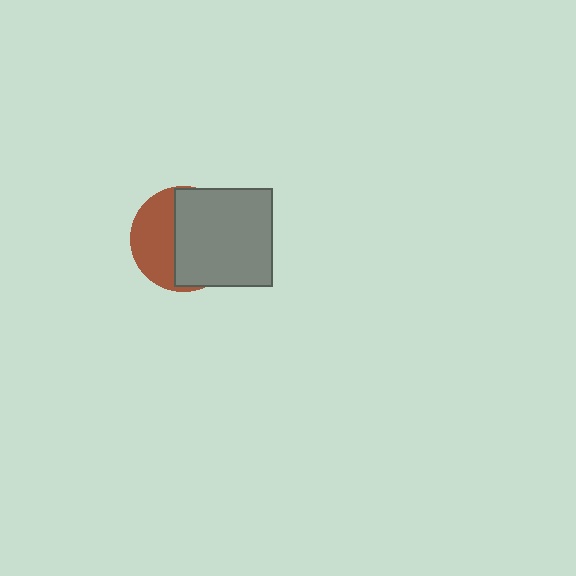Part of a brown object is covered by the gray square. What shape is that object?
It is a circle.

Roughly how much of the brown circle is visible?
A small part of it is visible (roughly 40%).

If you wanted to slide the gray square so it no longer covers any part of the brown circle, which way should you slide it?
Slide it right — that is the most direct way to separate the two shapes.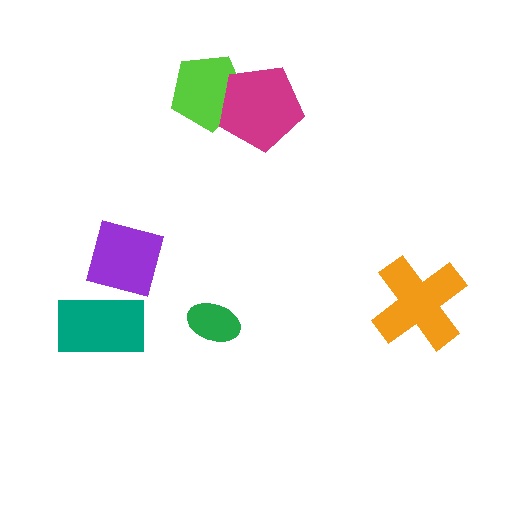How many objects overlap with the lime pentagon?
1 object overlaps with the lime pentagon.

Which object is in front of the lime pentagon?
The magenta pentagon is in front of the lime pentagon.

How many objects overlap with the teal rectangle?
0 objects overlap with the teal rectangle.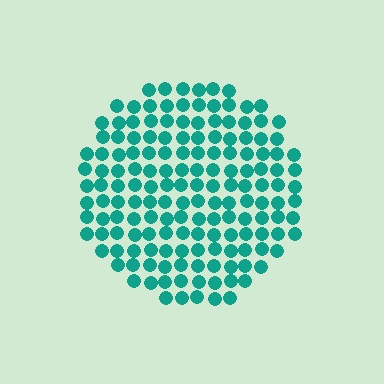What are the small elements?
The small elements are circles.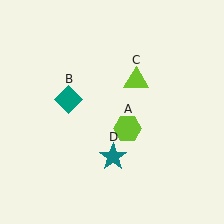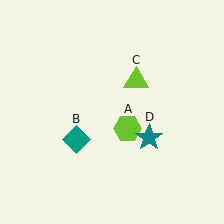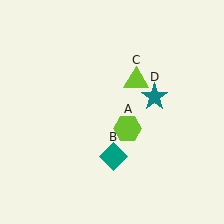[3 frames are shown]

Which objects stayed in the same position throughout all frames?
Lime hexagon (object A) and lime triangle (object C) remained stationary.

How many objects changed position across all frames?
2 objects changed position: teal diamond (object B), teal star (object D).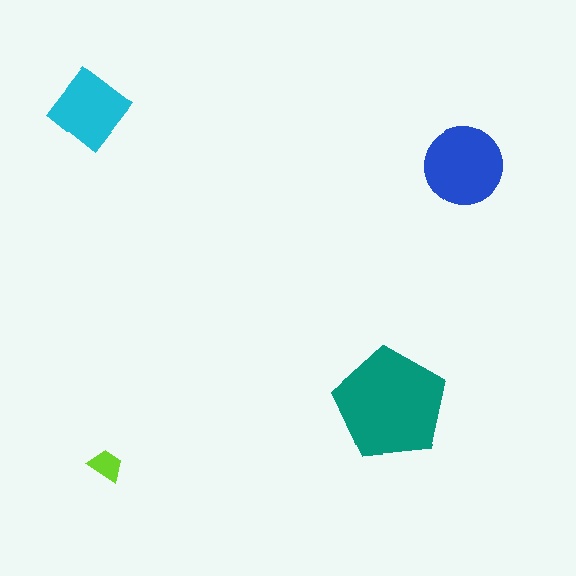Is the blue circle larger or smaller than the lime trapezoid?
Larger.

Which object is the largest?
The teal pentagon.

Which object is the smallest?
The lime trapezoid.